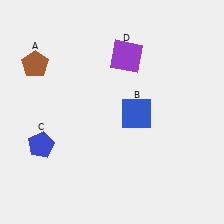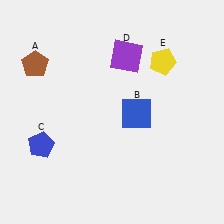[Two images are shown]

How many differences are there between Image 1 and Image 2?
There is 1 difference between the two images.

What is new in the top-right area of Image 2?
A yellow pentagon (E) was added in the top-right area of Image 2.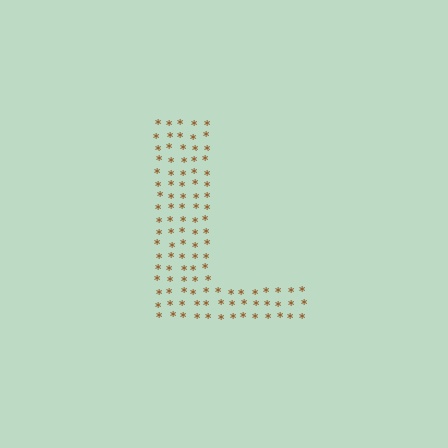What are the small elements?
The small elements are asterisks.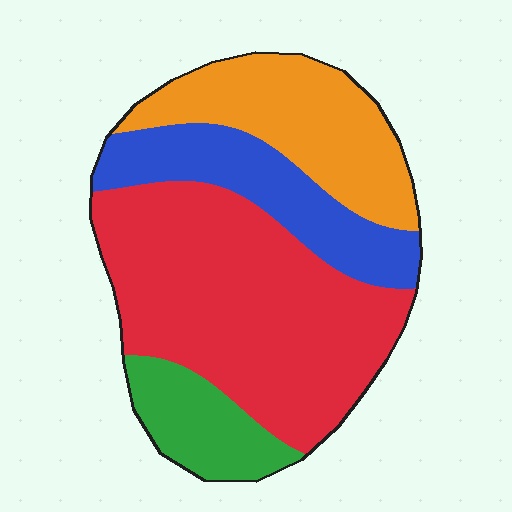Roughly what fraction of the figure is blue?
Blue covers around 20% of the figure.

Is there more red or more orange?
Red.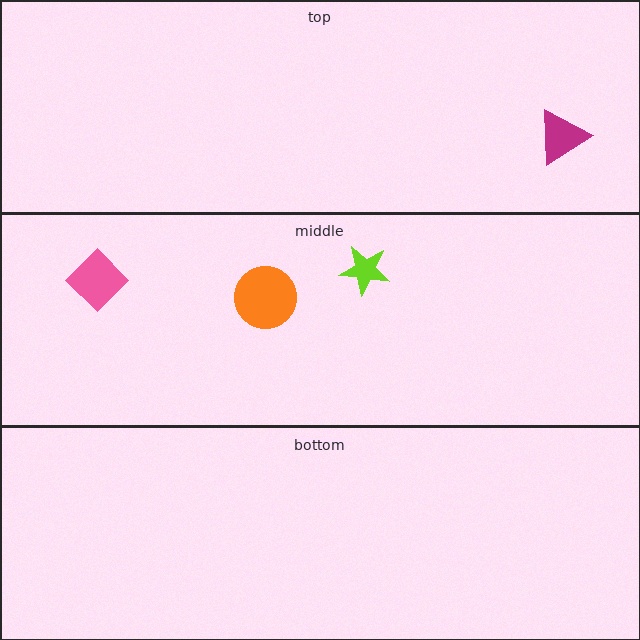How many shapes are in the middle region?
3.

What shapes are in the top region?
The magenta triangle.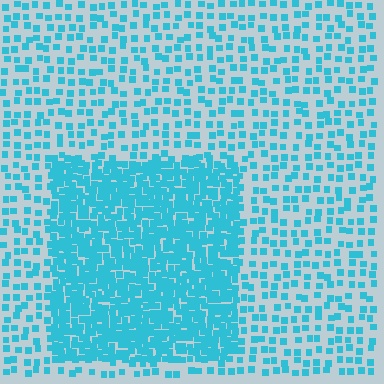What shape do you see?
I see a rectangle.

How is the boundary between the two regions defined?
The boundary is defined by a change in element density (approximately 2.8x ratio). All elements are the same color, size, and shape.